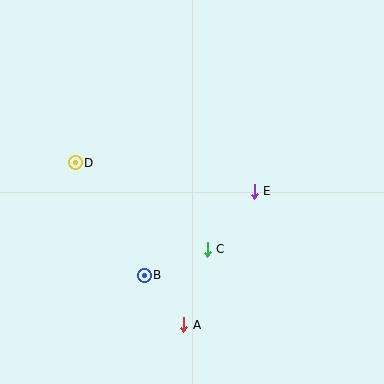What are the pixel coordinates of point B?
Point B is at (144, 275).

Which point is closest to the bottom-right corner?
Point A is closest to the bottom-right corner.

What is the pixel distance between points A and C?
The distance between A and C is 79 pixels.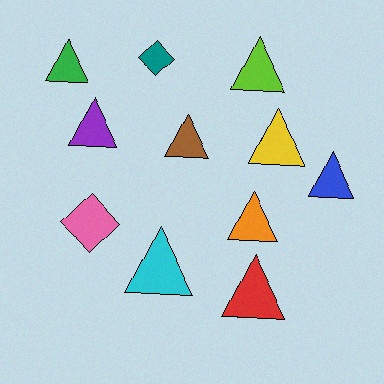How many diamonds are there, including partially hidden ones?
There are 2 diamonds.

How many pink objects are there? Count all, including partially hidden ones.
There is 1 pink object.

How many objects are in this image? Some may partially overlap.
There are 11 objects.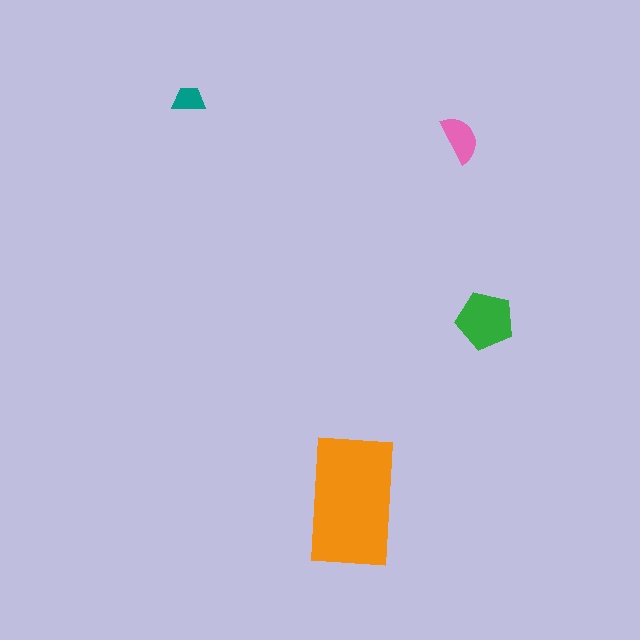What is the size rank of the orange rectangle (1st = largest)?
1st.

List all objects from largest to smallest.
The orange rectangle, the green pentagon, the pink semicircle, the teal trapezoid.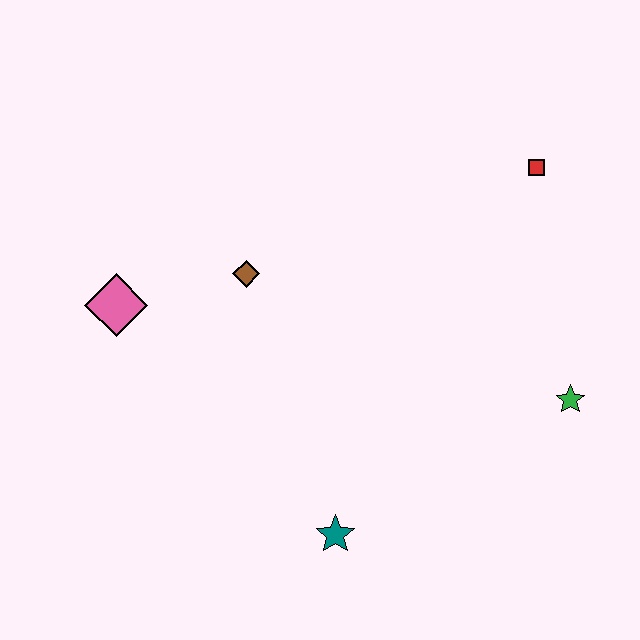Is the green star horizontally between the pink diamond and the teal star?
No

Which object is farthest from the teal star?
The red square is farthest from the teal star.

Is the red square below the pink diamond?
No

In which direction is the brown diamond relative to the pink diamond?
The brown diamond is to the right of the pink diamond.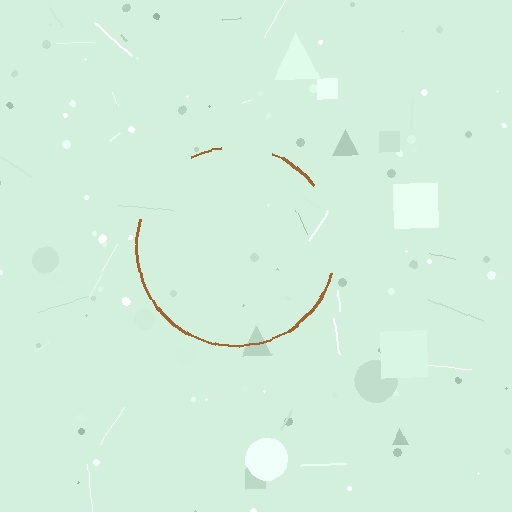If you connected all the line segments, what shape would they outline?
They would outline a circle.